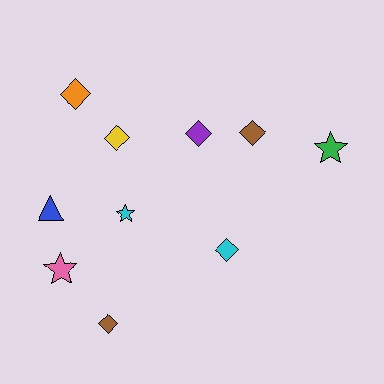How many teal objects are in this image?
There are no teal objects.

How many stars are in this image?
There are 3 stars.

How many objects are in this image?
There are 10 objects.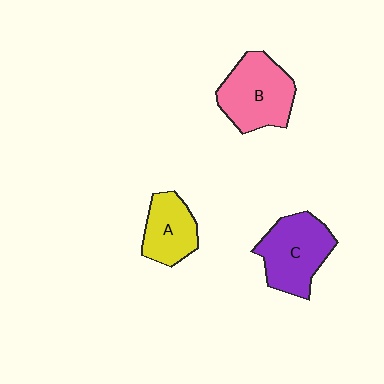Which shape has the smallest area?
Shape A (yellow).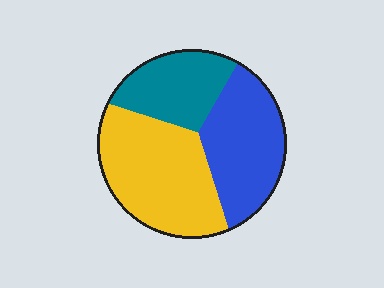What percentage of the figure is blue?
Blue covers around 35% of the figure.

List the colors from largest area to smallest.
From largest to smallest: yellow, blue, teal.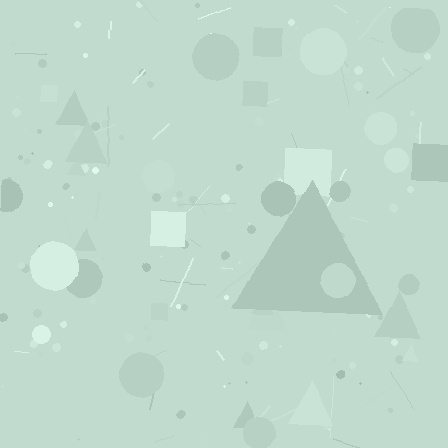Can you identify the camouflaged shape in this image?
The camouflaged shape is a triangle.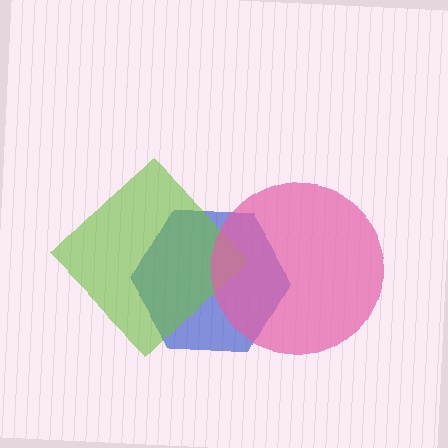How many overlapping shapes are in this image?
There are 3 overlapping shapes in the image.